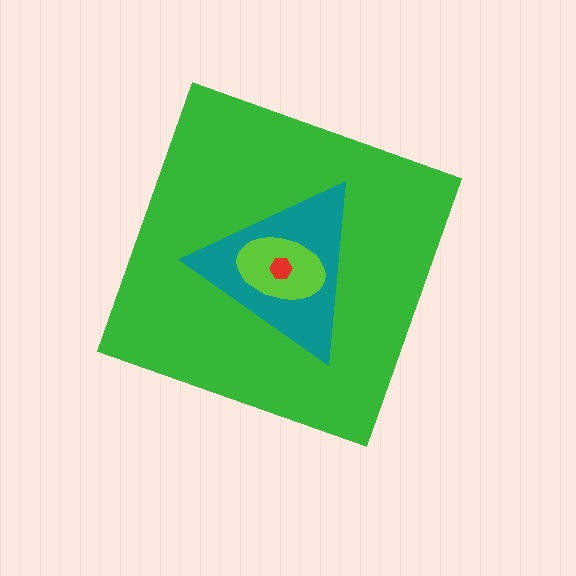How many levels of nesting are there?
4.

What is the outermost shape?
The green diamond.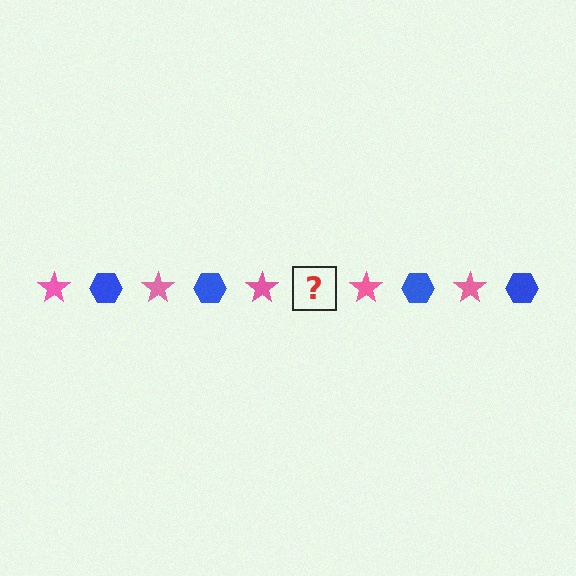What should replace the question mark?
The question mark should be replaced with a blue hexagon.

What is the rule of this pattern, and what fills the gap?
The rule is that the pattern alternates between pink star and blue hexagon. The gap should be filled with a blue hexagon.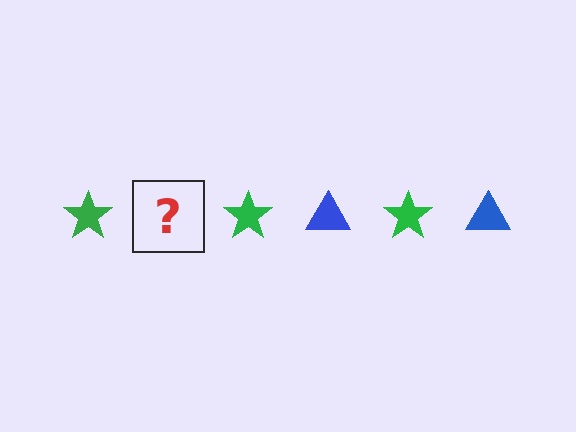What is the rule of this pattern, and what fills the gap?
The rule is that the pattern alternates between green star and blue triangle. The gap should be filled with a blue triangle.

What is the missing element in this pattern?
The missing element is a blue triangle.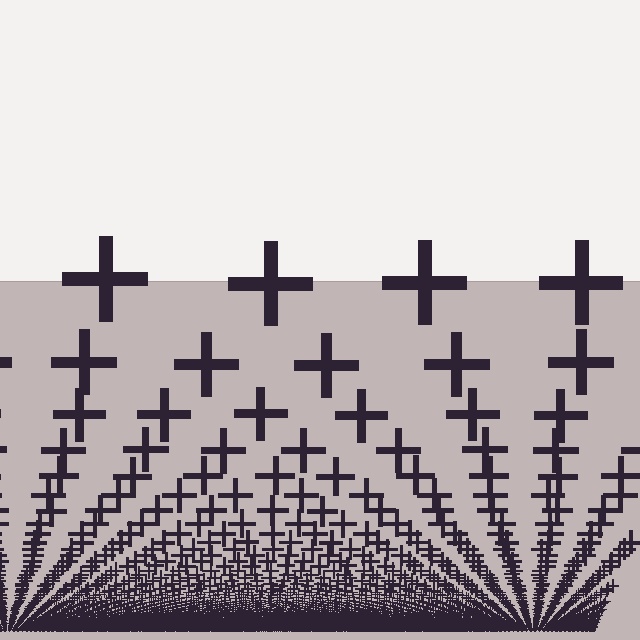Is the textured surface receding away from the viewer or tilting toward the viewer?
The surface appears to tilt toward the viewer. Texture elements get larger and sparser toward the top.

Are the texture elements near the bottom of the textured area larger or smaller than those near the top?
Smaller. The gradient is inverted — elements near the bottom are smaller and denser.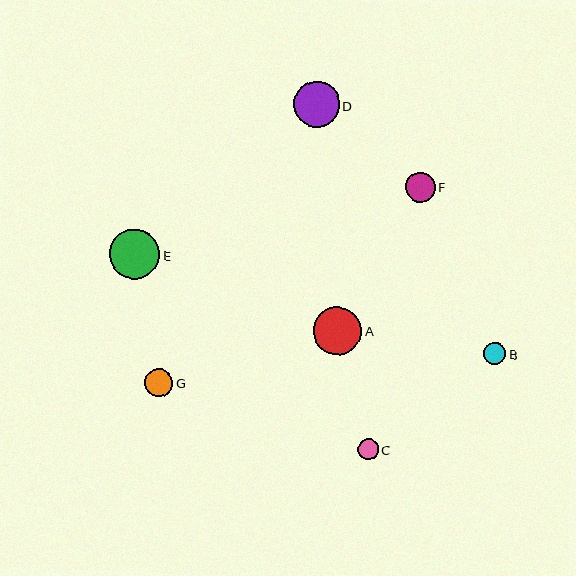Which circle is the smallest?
Circle C is the smallest with a size of approximately 21 pixels.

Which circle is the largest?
Circle E is the largest with a size of approximately 50 pixels.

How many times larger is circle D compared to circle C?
Circle D is approximately 2.2 times the size of circle C.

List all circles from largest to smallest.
From largest to smallest: E, A, D, F, G, B, C.